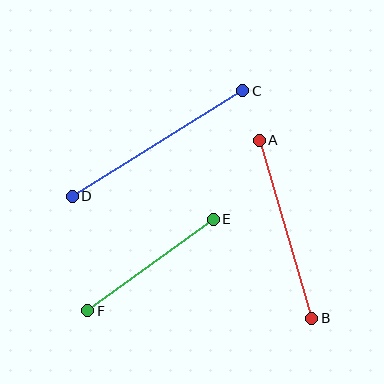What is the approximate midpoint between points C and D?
The midpoint is at approximately (157, 144) pixels.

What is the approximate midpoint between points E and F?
The midpoint is at approximately (151, 265) pixels.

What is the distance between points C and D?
The distance is approximately 200 pixels.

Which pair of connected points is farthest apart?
Points C and D are farthest apart.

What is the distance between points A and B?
The distance is approximately 185 pixels.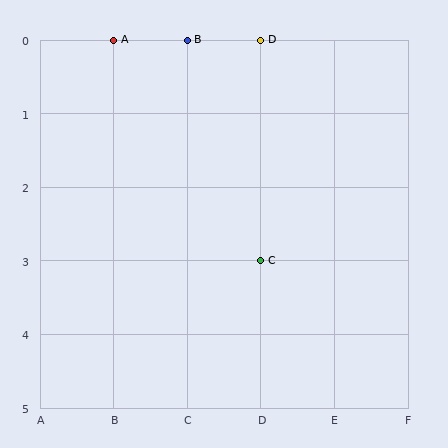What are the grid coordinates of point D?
Point D is at grid coordinates (D, 0).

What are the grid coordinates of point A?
Point A is at grid coordinates (B, 0).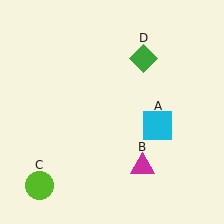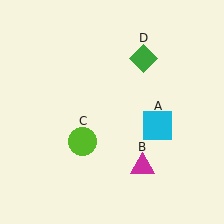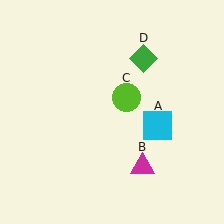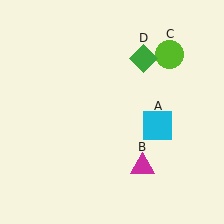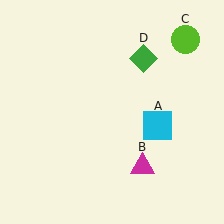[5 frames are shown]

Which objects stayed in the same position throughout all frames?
Cyan square (object A) and magenta triangle (object B) and green diamond (object D) remained stationary.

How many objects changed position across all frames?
1 object changed position: lime circle (object C).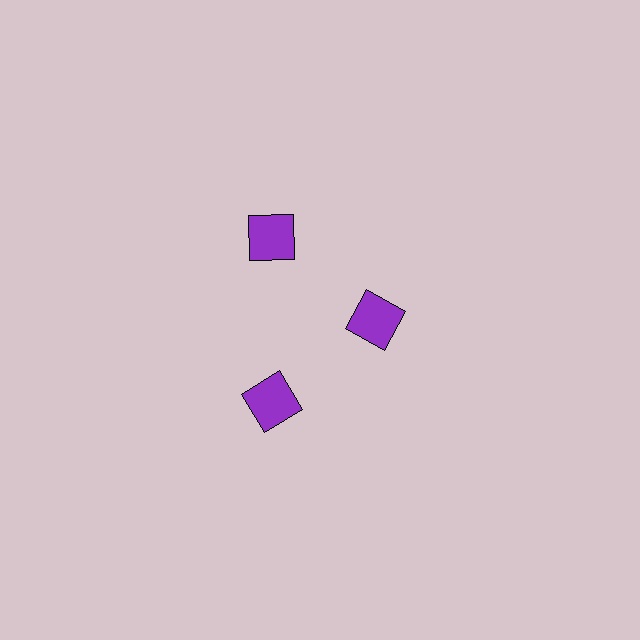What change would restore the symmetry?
The symmetry would be restored by moving it outward, back onto the ring so that all 3 squares sit at equal angles and equal distance from the center.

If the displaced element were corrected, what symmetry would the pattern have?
It would have 3-fold rotational symmetry — the pattern would map onto itself every 120 degrees.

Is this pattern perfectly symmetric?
No. The 3 purple squares are arranged in a ring, but one element near the 3 o'clock position is pulled inward toward the center, breaking the 3-fold rotational symmetry.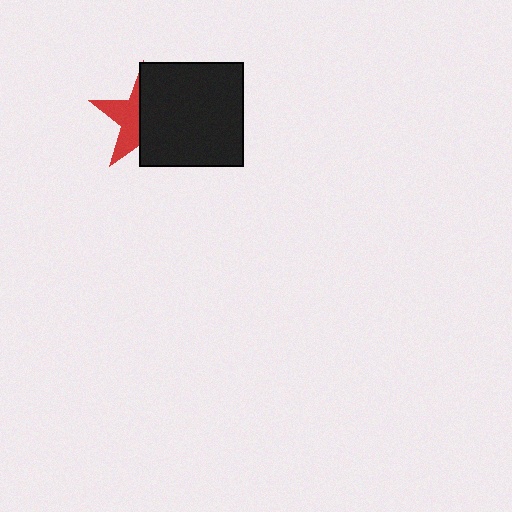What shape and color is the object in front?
The object in front is a black square.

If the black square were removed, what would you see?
You would see the complete red star.